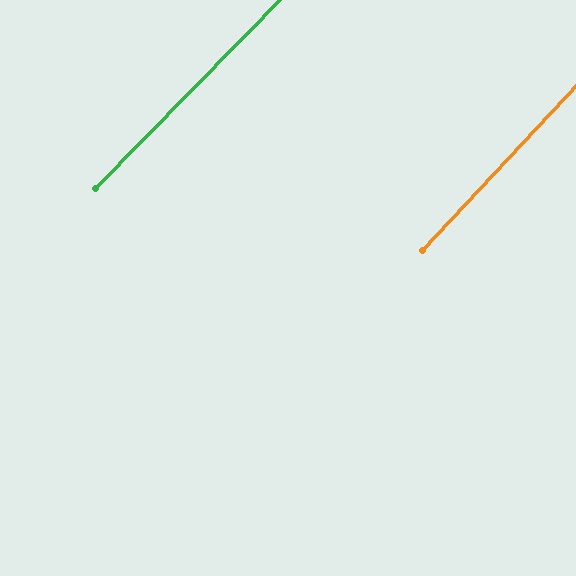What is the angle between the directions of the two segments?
Approximately 1 degree.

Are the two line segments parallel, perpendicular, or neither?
Parallel — their directions differ by only 1.4°.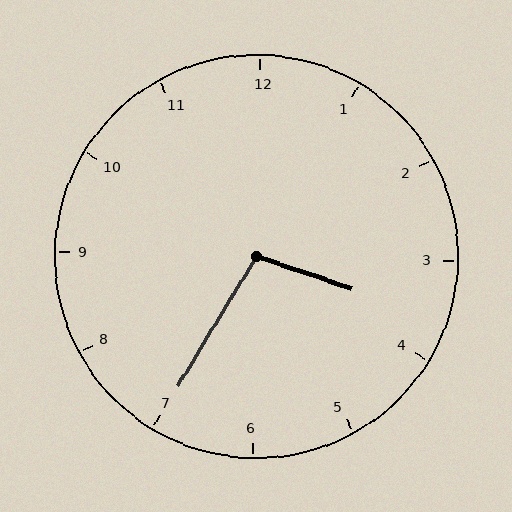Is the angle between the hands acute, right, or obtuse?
It is obtuse.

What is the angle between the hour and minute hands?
Approximately 102 degrees.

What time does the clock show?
3:35.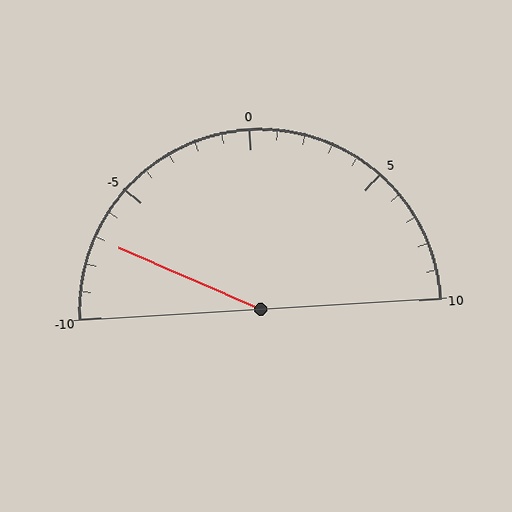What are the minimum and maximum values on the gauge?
The gauge ranges from -10 to 10.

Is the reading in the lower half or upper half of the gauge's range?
The reading is in the lower half of the range (-10 to 10).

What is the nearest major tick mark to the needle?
The nearest major tick mark is -5.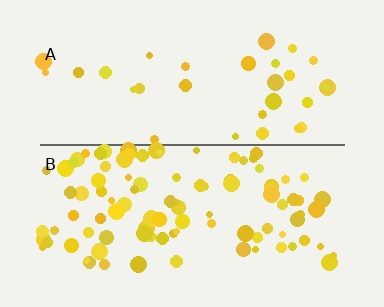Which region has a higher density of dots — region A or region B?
B (the bottom).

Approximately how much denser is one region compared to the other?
Approximately 2.9× — region B over region A.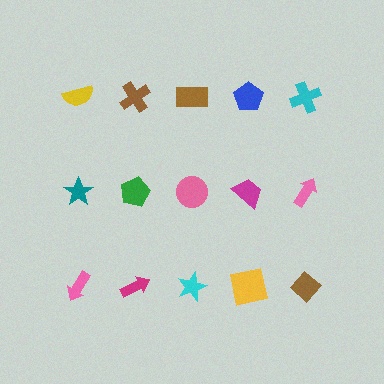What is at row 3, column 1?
A pink arrow.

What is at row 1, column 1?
A yellow semicircle.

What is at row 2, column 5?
A pink arrow.